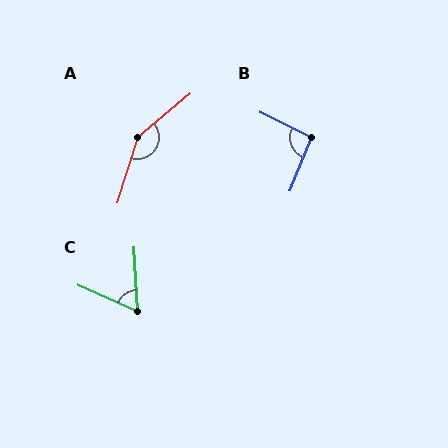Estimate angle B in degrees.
Approximately 95 degrees.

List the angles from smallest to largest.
C (63°), B (95°), A (147°).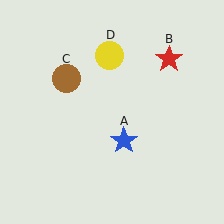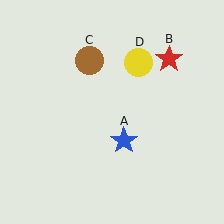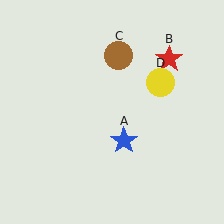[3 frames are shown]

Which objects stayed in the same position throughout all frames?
Blue star (object A) and red star (object B) remained stationary.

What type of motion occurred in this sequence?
The brown circle (object C), yellow circle (object D) rotated clockwise around the center of the scene.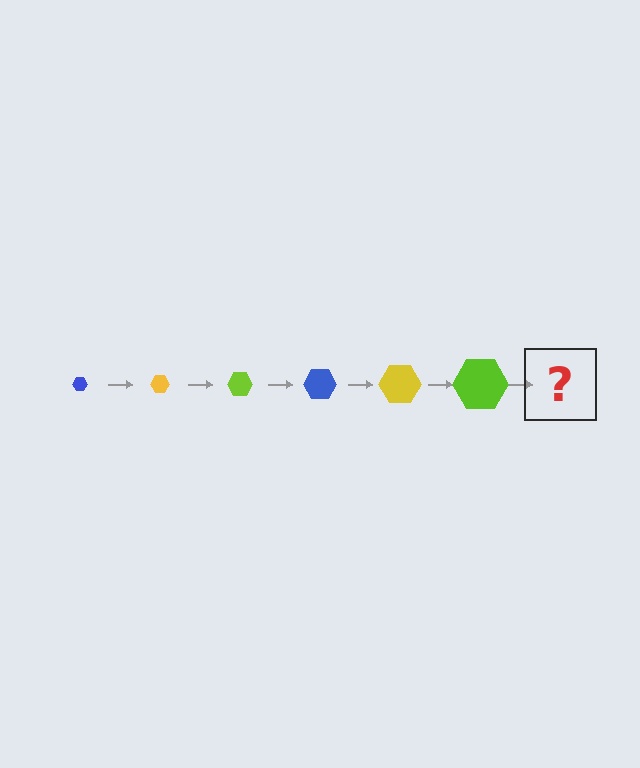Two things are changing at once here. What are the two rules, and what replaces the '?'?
The two rules are that the hexagon grows larger each step and the color cycles through blue, yellow, and lime. The '?' should be a blue hexagon, larger than the previous one.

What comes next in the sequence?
The next element should be a blue hexagon, larger than the previous one.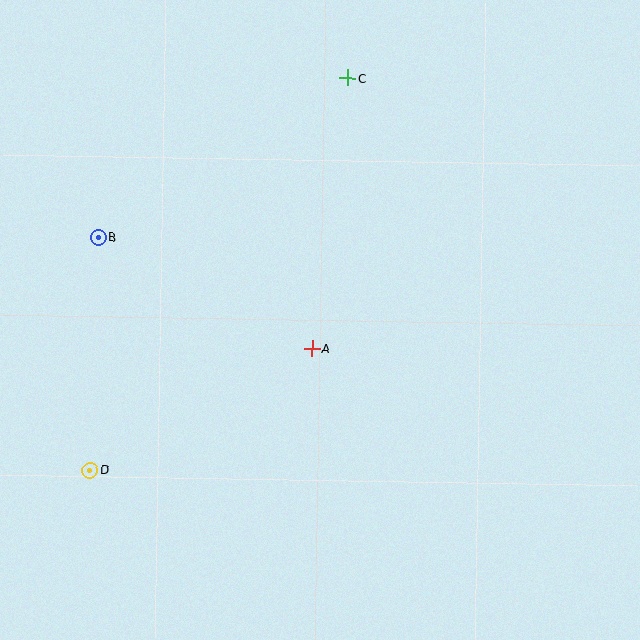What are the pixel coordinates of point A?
Point A is at (312, 348).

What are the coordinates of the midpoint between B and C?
The midpoint between B and C is at (223, 158).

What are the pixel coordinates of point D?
Point D is at (90, 470).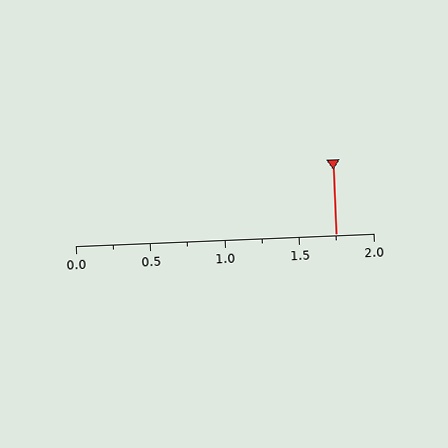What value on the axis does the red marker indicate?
The marker indicates approximately 1.75.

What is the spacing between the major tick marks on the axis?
The major ticks are spaced 0.5 apart.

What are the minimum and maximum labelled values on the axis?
The axis runs from 0.0 to 2.0.